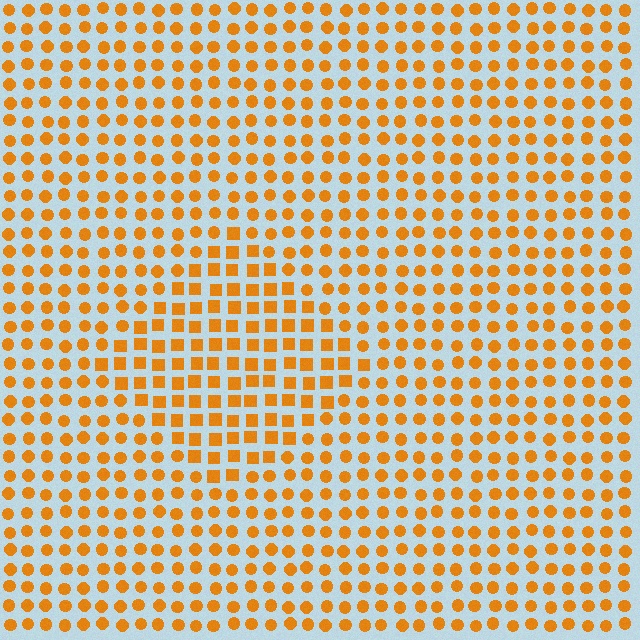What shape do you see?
I see a diamond.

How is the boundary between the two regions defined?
The boundary is defined by a change in element shape: squares inside vs. circles outside. All elements share the same color and spacing.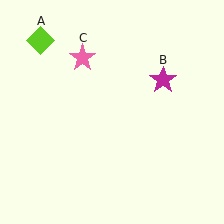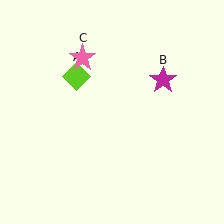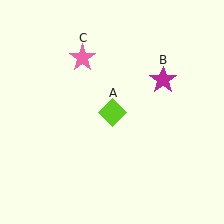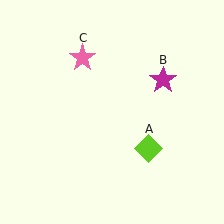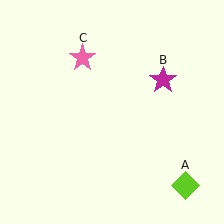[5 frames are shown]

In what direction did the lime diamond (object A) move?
The lime diamond (object A) moved down and to the right.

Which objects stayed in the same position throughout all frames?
Magenta star (object B) and pink star (object C) remained stationary.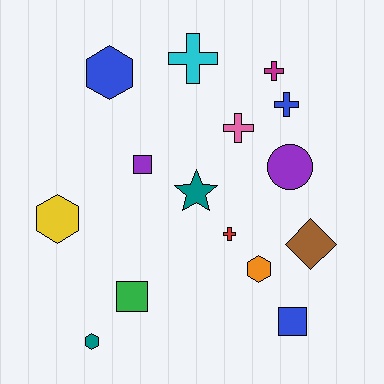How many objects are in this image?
There are 15 objects.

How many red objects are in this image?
There is 1 red object.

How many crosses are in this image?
There are 5 crosses.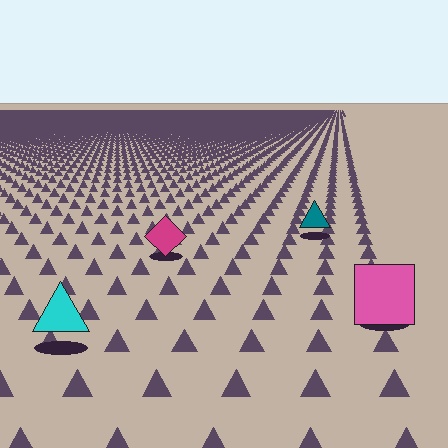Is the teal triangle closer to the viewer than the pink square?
No. The pink square is closer — you can tell from the texture gradient: the ground texture is coarser near it.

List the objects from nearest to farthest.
From nearest to farthest: the cyan triangle, the pink square, the magenta diamond, the teal triangle.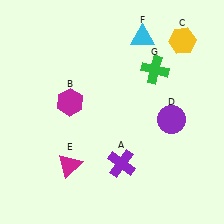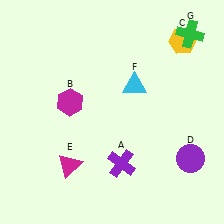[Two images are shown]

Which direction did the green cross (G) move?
The green cross (G) moved up.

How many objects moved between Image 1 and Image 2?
3 objects moved between the two images.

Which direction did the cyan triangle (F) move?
The cyan triangle (F) moved down.